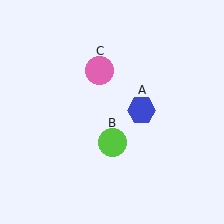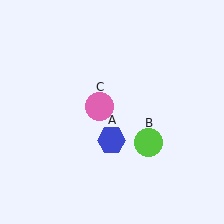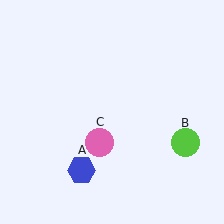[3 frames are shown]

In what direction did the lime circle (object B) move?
The lime circle (object B) moved right.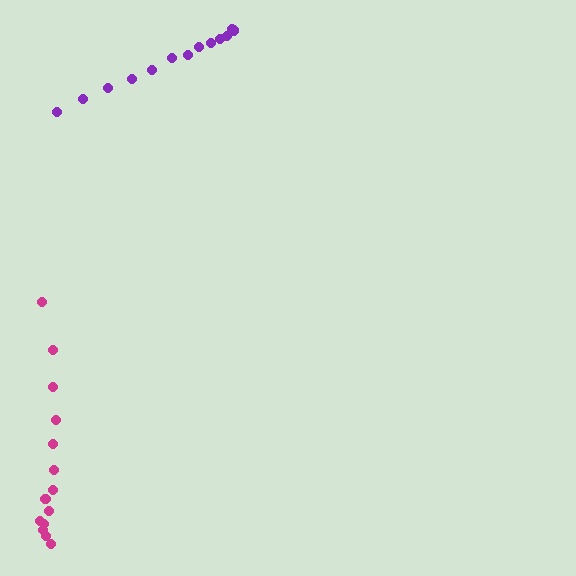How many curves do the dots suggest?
There are 2 distinct paths.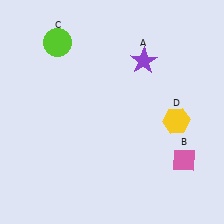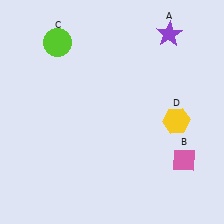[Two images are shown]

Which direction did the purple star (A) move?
The purple star (A) moved up.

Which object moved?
The purple star (A) moved up.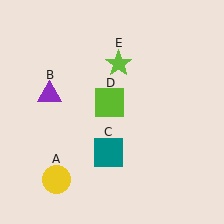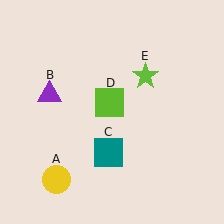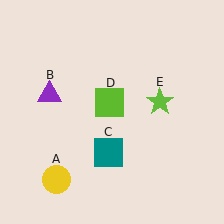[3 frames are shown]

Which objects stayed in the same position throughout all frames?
Yellow circle (object A) and purple triangle (object B) and teal square (object C) and lime square (object D) remained stationary.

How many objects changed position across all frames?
1 object changed position: lime star (object E).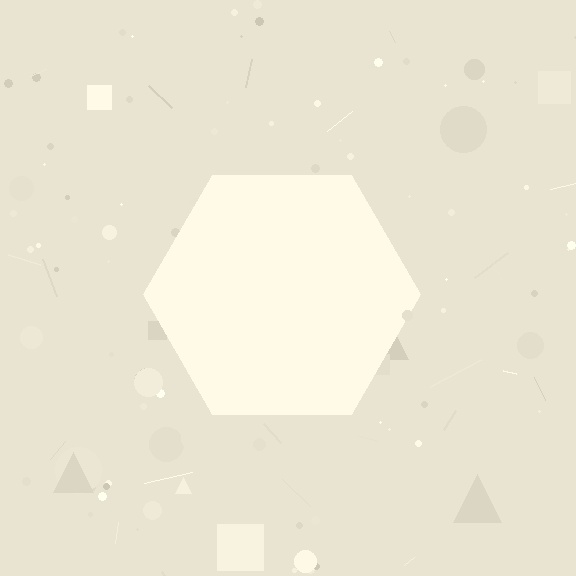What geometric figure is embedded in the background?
A hexagon is embedded in the background.